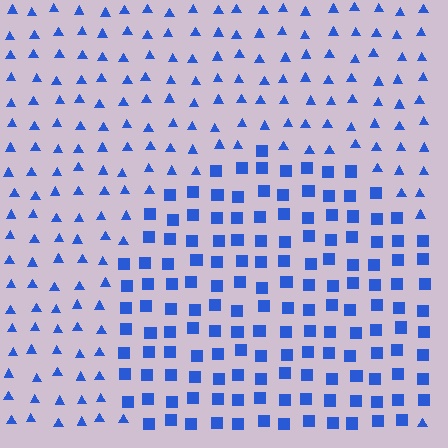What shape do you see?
I see a circle.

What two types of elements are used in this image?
The image uses squares inside the circle region and triangles outside it.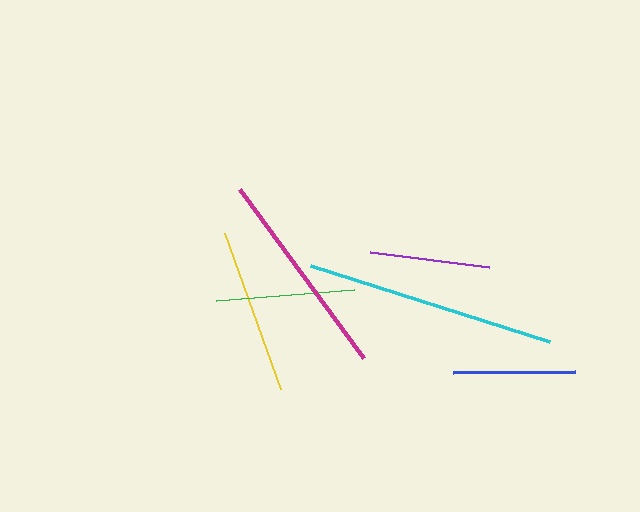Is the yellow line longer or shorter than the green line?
The yellow line is longer than the green line.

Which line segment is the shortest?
The purple line is the shortest at approximately 120 pixels.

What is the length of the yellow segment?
The yellow segment is approximately 166 pixels long.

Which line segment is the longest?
The cyan line is the longest at approximately 250 pixels.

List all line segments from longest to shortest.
From longest to shortest: cyan, magenta, yellow, green, blue, purple.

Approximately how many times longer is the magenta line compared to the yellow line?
The magenta line is approximately 1.3 times the length of the yellow line.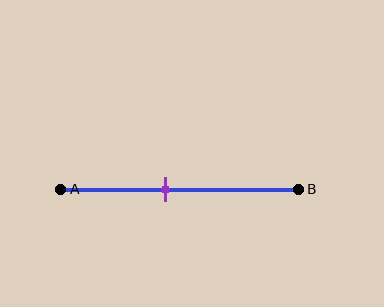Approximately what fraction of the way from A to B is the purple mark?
The purple mark is approximately 45% of the way from A to B.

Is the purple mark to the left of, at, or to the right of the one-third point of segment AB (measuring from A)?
The purple mark is to the right of the one-third point of segment AB.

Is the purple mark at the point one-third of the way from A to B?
No, the mark is at about 45% from A, not at the 33% one-third point.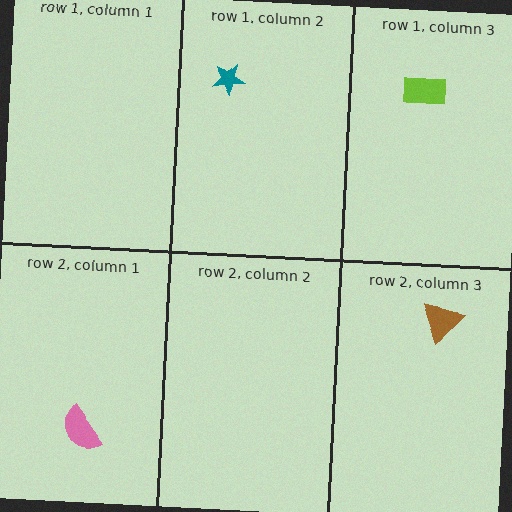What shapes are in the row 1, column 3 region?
The lime rectangle.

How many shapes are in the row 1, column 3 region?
1.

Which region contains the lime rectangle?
The row 1, column 3 region.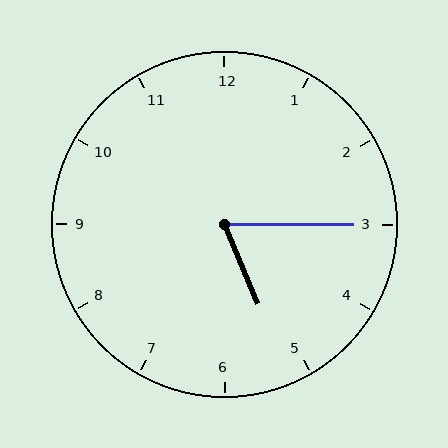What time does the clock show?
5:15.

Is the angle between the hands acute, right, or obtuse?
It is acute.